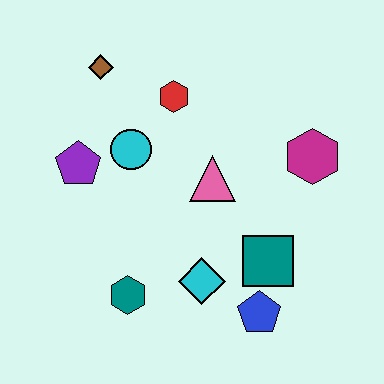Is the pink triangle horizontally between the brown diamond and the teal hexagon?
No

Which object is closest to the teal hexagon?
The cyan diamond is closest to the teal hexagon.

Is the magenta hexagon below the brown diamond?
Yes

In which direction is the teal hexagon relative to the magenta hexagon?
The teal hexagon is to the left of the magenta hexagon.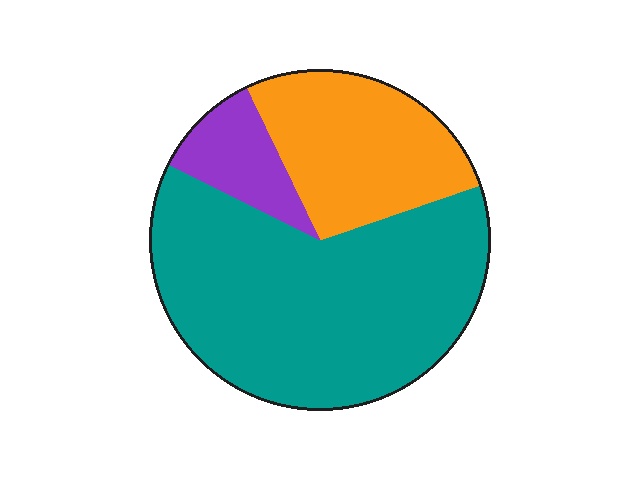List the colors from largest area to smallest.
From largest to smallest: teal, orange, purple.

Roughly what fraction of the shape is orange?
Orange covers about 25% of the shape.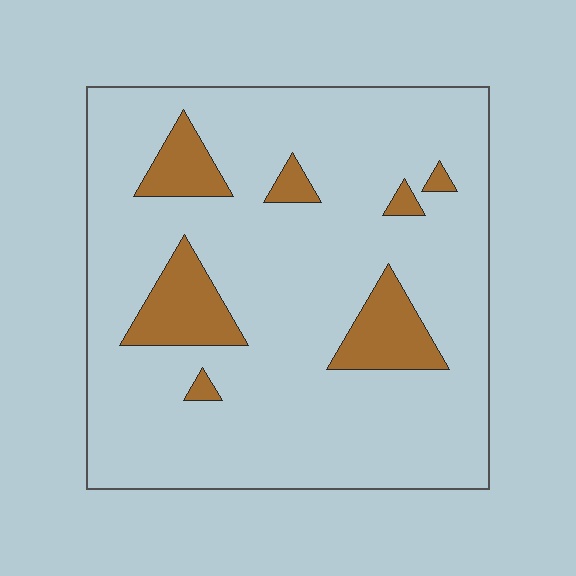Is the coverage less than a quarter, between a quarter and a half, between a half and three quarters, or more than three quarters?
Less than a quarter.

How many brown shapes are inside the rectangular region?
7.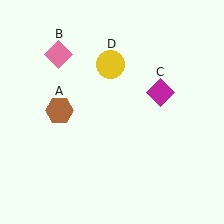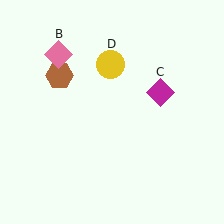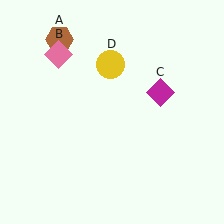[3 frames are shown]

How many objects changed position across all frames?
1 object changed position: brown hexagon (object A).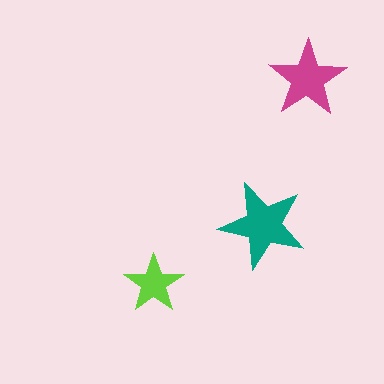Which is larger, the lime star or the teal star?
The teal one.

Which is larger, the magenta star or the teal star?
The teal one.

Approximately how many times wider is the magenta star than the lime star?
About 1.5 times wider.